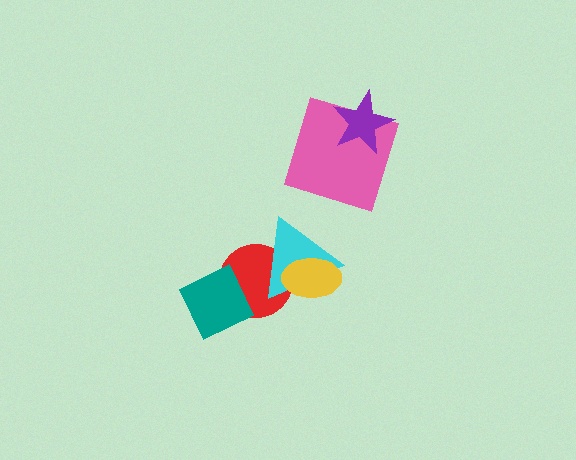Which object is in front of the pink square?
The purple star is in front of the pink square.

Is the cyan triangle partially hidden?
Yes, it is partially covered by another shape.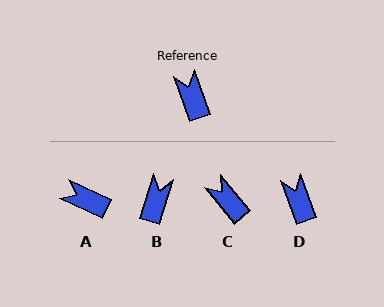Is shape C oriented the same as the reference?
No, it is off by about 20 degrees.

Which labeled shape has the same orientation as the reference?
D.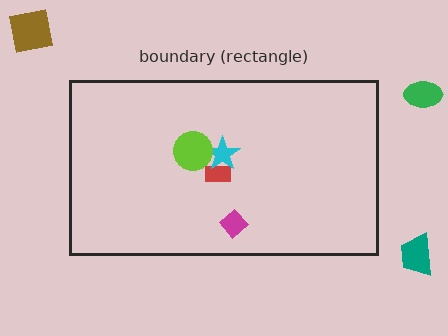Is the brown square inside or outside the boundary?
Outside.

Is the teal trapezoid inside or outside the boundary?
Outside.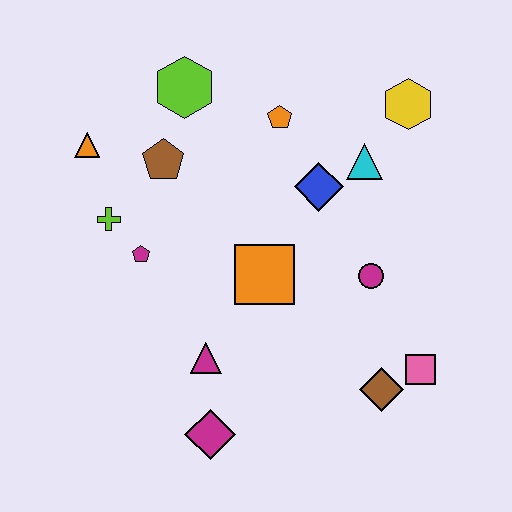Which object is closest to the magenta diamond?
The magenta triangle is closest to the magenta diamond.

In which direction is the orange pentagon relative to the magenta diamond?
The orange pentagon is above the magenta diamond.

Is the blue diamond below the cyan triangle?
Yes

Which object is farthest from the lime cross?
The pink square is farthest from the lime cross.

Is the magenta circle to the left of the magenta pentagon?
No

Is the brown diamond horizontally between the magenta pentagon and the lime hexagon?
No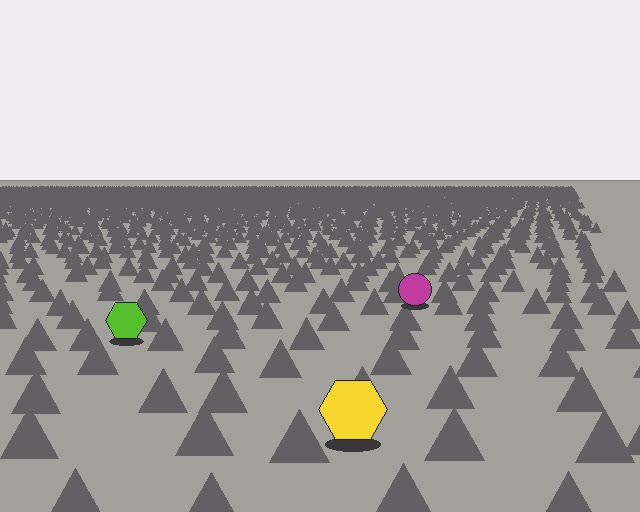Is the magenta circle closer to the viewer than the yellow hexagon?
No. The yellow hexagon is closer — you can tell from the texture gradient: the ground texture is coarser near it.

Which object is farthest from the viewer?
The magenta circle is farthest from the viewer. It appears smaller and the ground texture around it is denser.